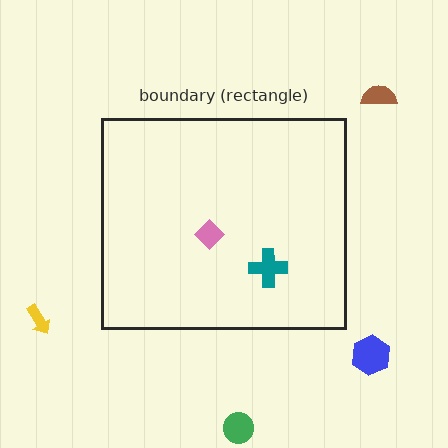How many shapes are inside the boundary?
2 inside, 4 outside.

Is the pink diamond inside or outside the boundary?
Inside.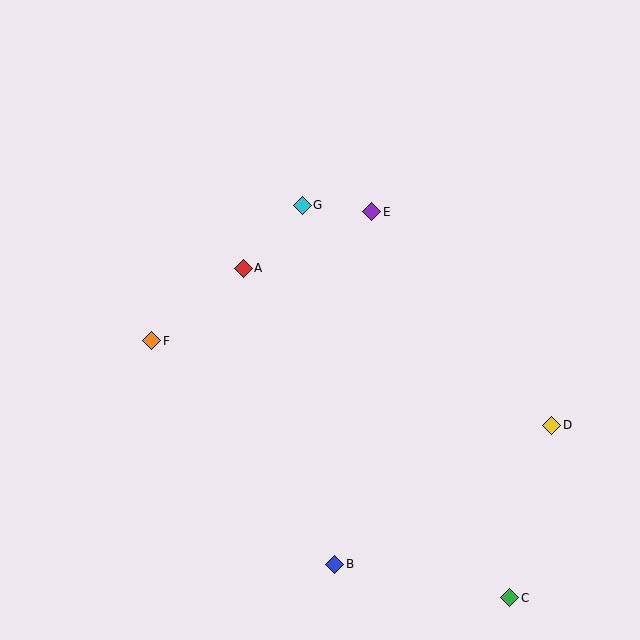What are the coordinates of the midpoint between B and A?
The midpoint between B and A is at (289, 416).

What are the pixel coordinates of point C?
Point C is at (510, 598).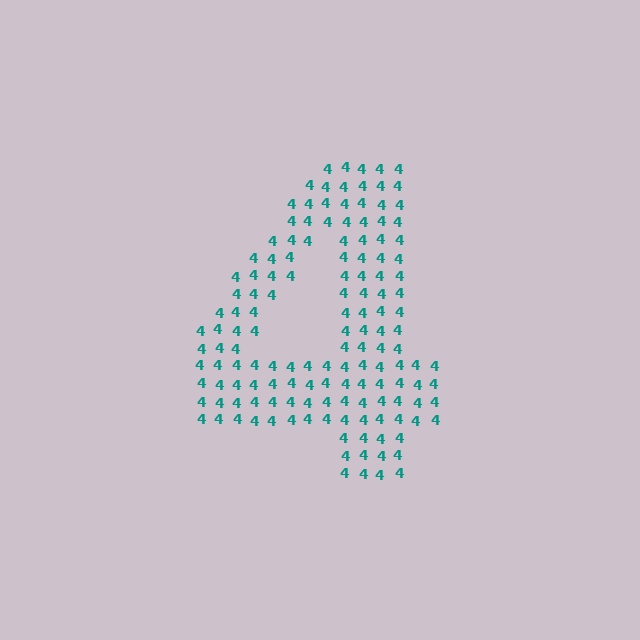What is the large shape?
The large shape is the digit 4.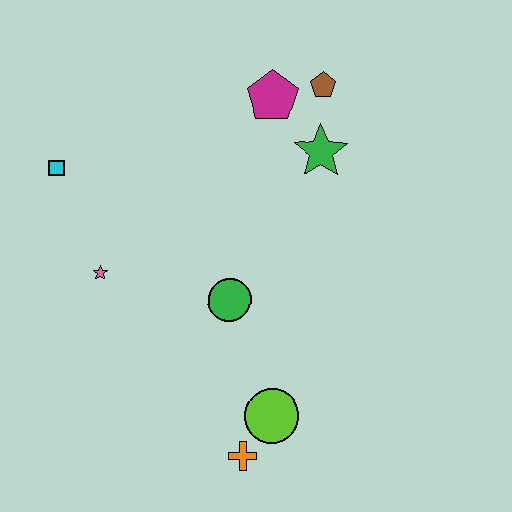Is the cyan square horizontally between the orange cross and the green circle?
No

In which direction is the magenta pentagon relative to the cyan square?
The magenta pentagon is to the right of the cyan square.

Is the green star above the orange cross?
Yes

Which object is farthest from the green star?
The orange cross is farthest from the green star.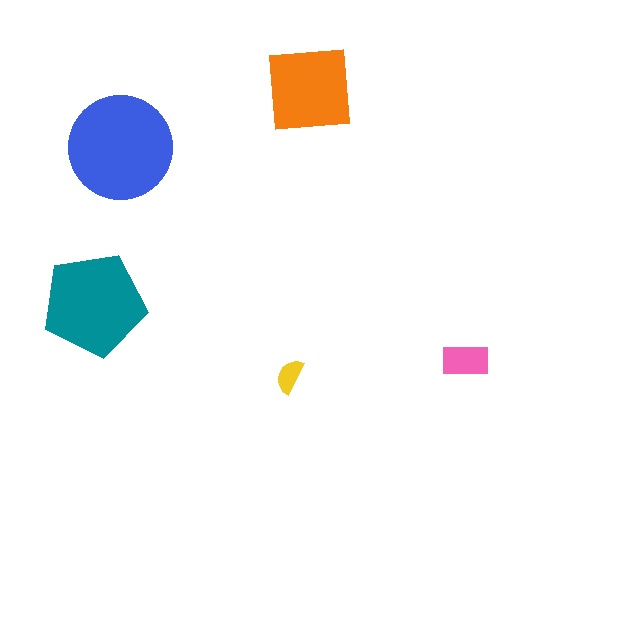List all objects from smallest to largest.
The yellow semicircle, the pink rectangle, the orange square, the teal pentagon, the blue circle.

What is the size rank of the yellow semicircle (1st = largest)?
5th.